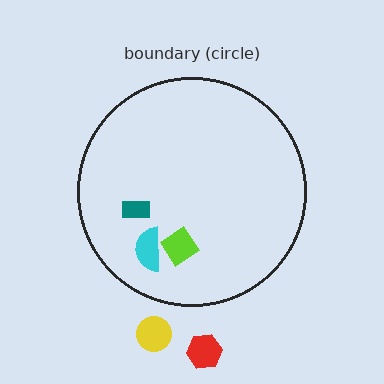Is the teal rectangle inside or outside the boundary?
Inside.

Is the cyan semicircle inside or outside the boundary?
Inside.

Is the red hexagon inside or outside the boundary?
Outside.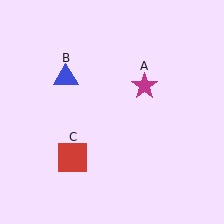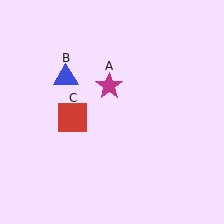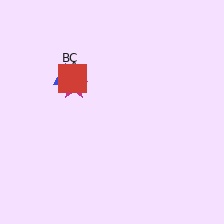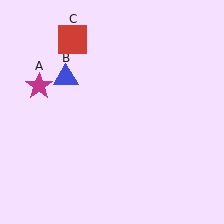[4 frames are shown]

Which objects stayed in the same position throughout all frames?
Blue triangle (object B) remained stationary.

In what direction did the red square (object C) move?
The red square (object C) moved up.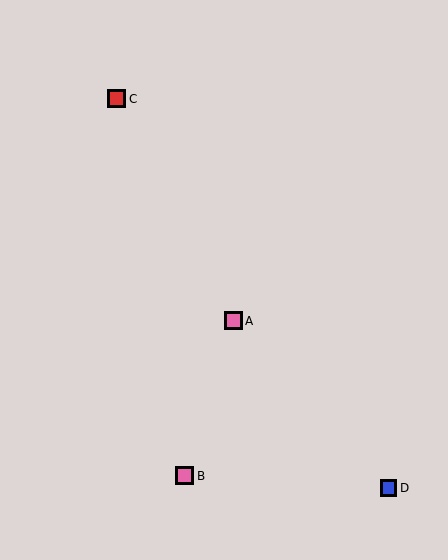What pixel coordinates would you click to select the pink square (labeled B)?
Click at (185, 476) to select the pink square B.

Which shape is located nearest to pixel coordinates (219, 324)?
The pink square (labeled A) at (233, 321) is nearest to that location.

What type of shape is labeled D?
Shape D is a blue square.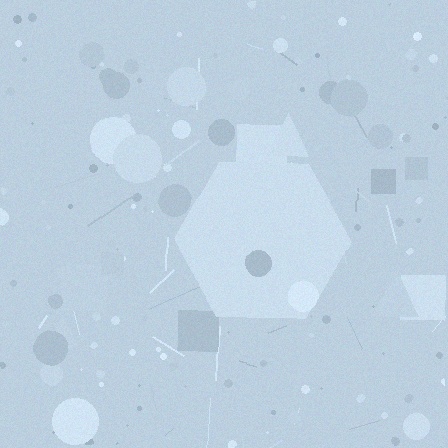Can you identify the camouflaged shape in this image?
The camouflaged shape is a hexagon.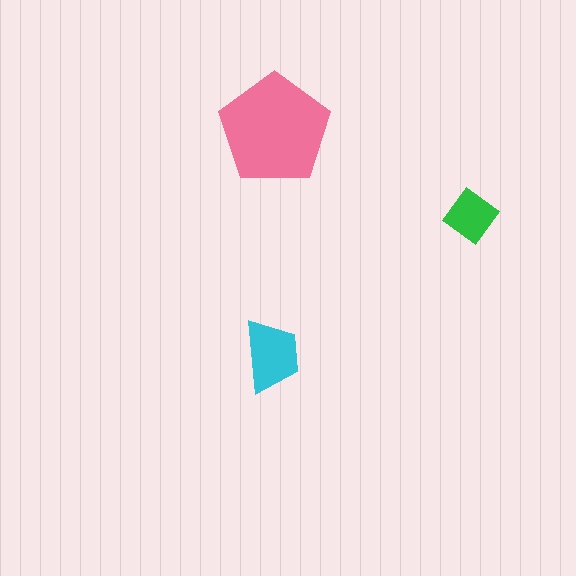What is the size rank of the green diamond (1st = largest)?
3rd.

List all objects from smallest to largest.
The green diamond, the cyan trapezoid, the pink pentagon.